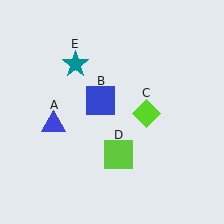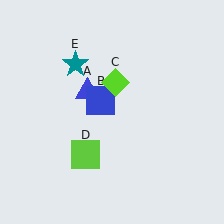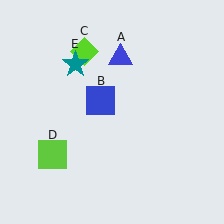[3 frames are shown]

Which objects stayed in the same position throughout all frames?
Blue square (object B) and teal star (object E) remained stationary.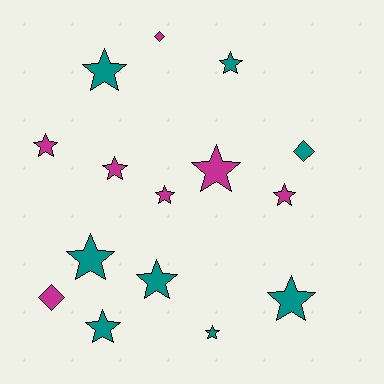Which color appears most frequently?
Teal, with 8 objects.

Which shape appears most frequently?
Star, with 12 objects.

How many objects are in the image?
There are 15 objects.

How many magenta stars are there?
There are 5 magenta stars.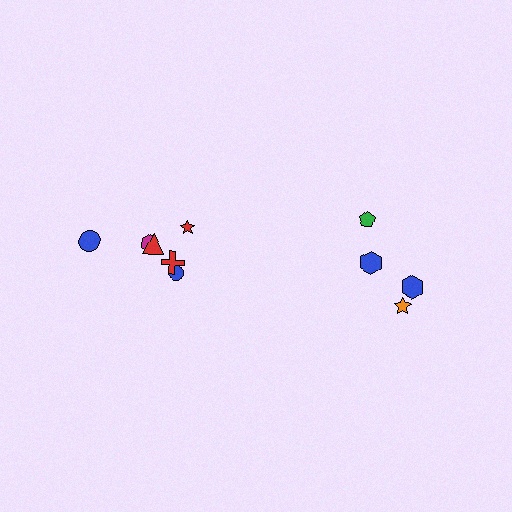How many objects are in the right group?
There are 4 objects.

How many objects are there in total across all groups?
There are 10 objects.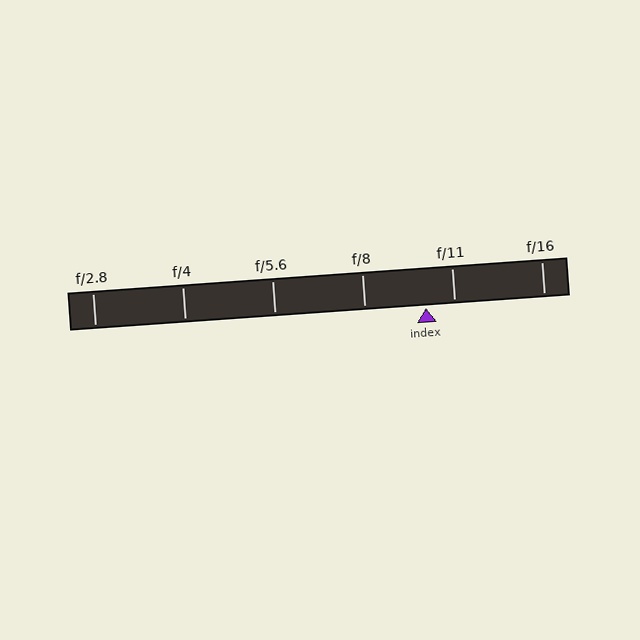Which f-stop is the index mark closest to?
The index mark is closest to f/11.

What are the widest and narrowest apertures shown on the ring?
The widest aperture shown is f/2.8 and the narrowest is f/16.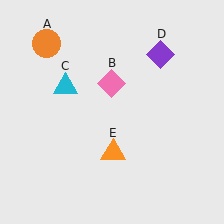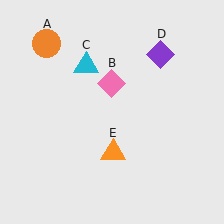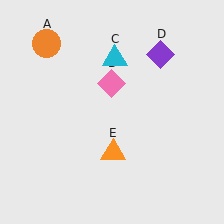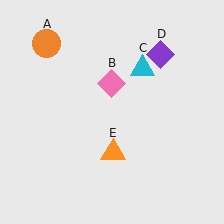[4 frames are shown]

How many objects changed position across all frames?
1 object changed position: cyan triangle (object C).